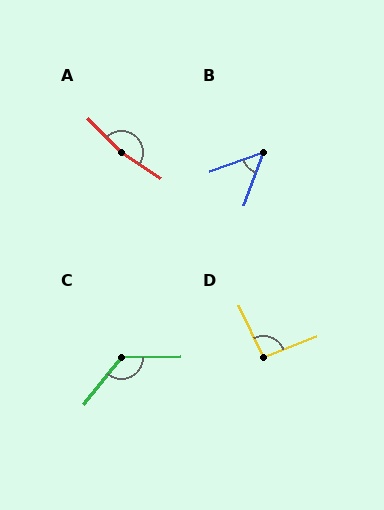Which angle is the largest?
A, at approximately 168 degrees.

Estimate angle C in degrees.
Approximately 130 degrees.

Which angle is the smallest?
B, at approximately 49 degrees.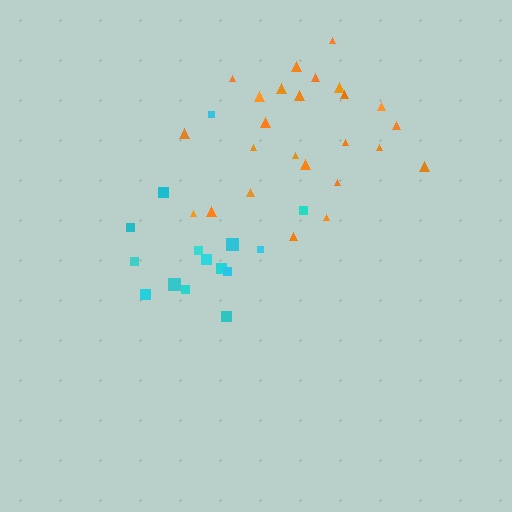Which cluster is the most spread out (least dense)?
Cyan.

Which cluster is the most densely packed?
Orange.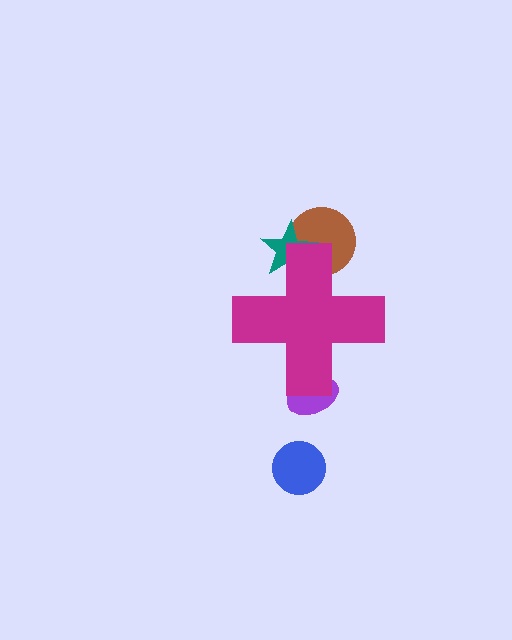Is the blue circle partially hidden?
No, the blue circle is fully visible.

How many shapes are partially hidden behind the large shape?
3 shapes are partially hidden.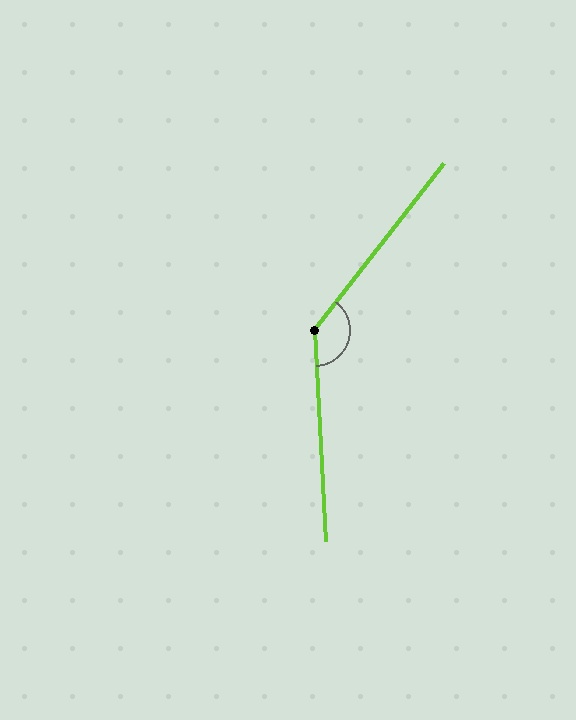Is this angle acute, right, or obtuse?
It is obtuse.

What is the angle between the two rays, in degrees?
Approximately 139 degrees.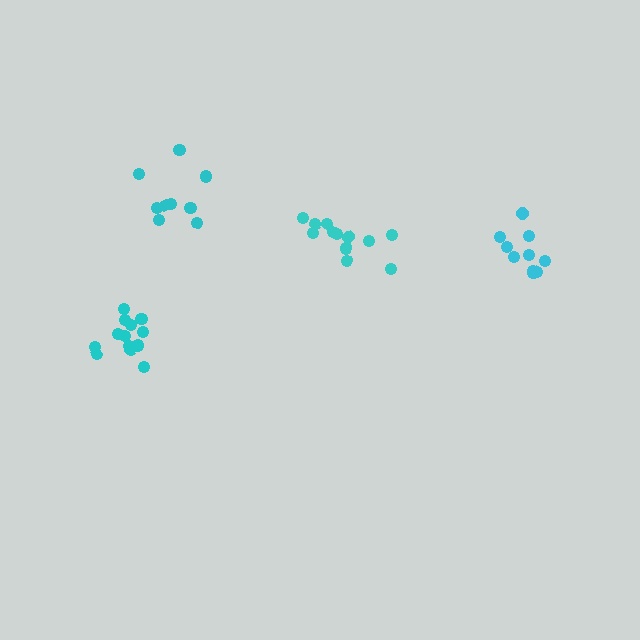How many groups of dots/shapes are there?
There are 4 groups.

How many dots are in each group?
Group 1: 12 dots, Group 2: 10 dots, Group 3: 13 dots, Group 4: 9 dots (44 total).